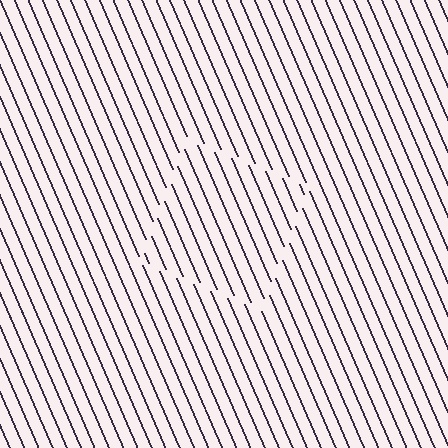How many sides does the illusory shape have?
4 sides — the line-ends trace a square.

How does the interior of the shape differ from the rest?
The interior of the shape contains the same grating, shifted by half a period — the contour is defined by the phase discontinuity where line-ends from the inner and outer gratings abut.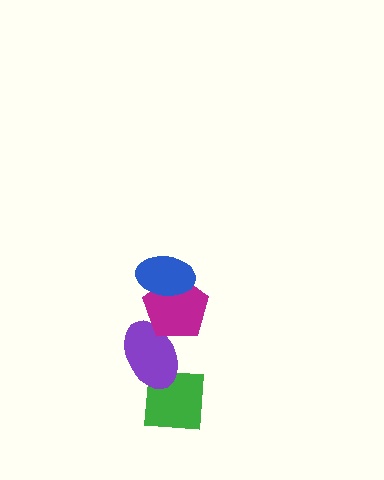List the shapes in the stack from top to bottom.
From top to bottom: the blue ellipse, the magenta pentagon, the purple ellipse, the green square.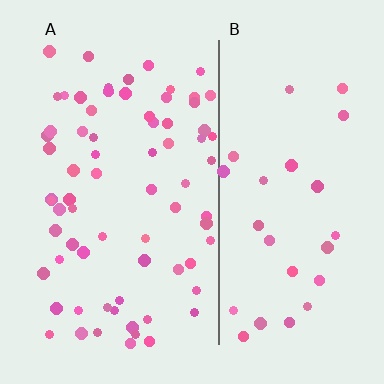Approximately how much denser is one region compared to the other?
Approximately 2.4× — region A over region B.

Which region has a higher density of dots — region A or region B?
A (the left).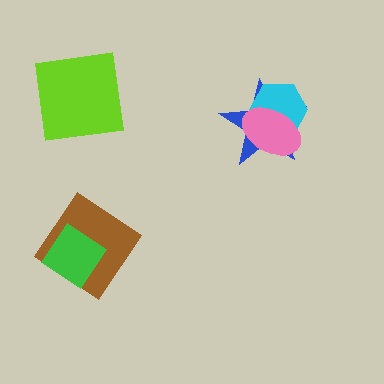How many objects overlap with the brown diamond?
1 object overlaps with the brown diamond.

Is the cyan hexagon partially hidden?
Yes, it is partially covered by another shape.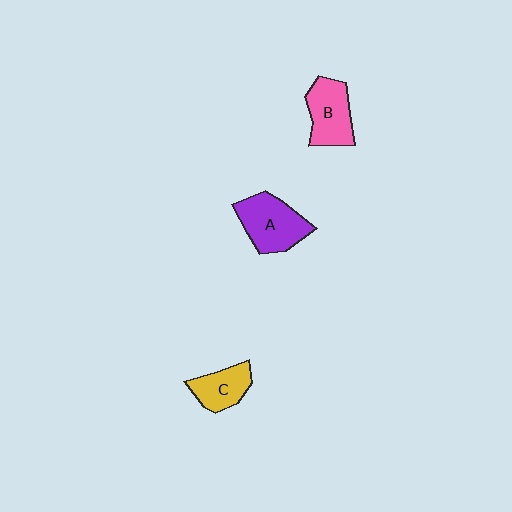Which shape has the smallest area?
Shape C (yellow).